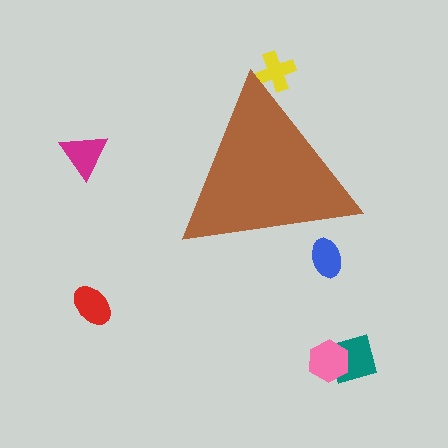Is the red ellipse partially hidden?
No, the red ellipse is fully visible.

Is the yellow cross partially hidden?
Yes, the yellow cross is partially hidden behind the brown triangle.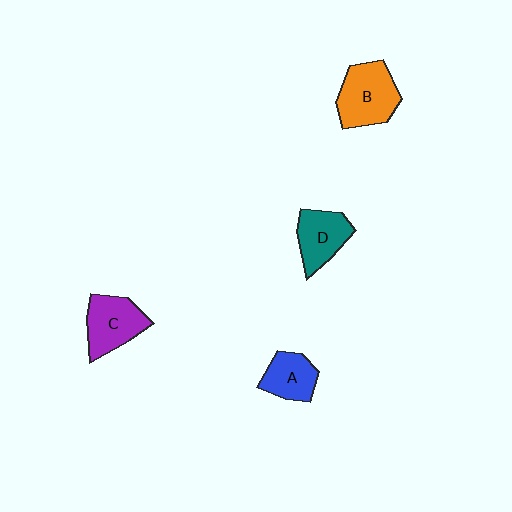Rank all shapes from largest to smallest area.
From largest to smallest: B (orange), C (purple), D (teal), A (blue).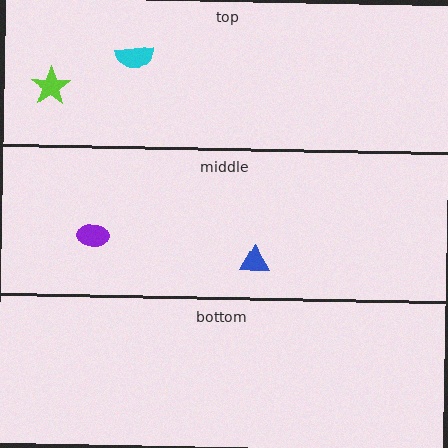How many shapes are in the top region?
2.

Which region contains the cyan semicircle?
The top region.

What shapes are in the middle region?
The purple ellipse, the blue triangle.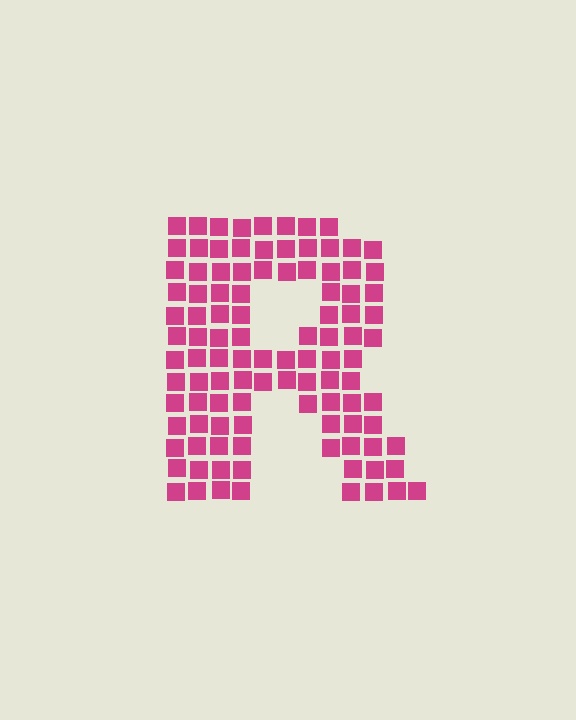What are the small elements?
The small elements are squares.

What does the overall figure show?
The overall figure shows the letter R.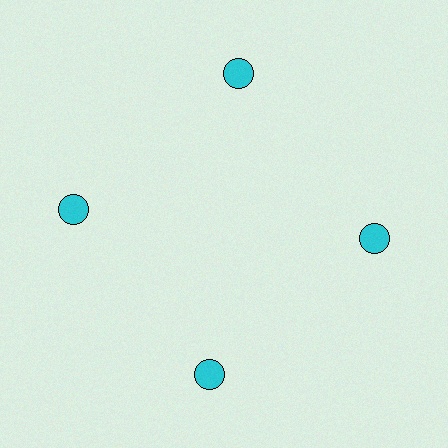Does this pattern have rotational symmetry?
Yes, this pattern has 4-fold rotational symmetry. It looks the same after rotating 90 degrees around the center.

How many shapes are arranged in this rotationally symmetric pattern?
There are 4 shapes, arranged in 4 groups of 1.